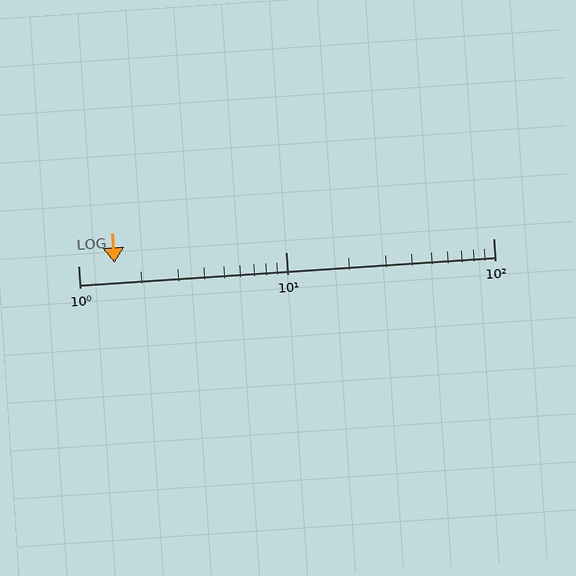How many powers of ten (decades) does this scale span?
The scale spans 2 decades, from 1 to 100.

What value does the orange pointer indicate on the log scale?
The pointer indicates approximately 1.5.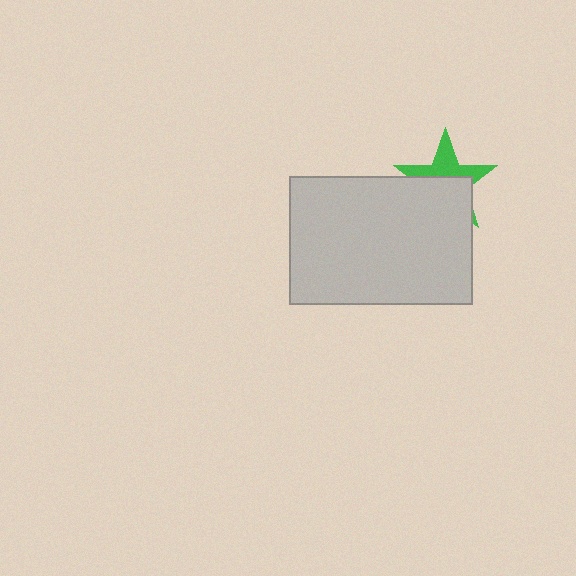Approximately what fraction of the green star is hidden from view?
Roughly 58% of the green star is hidden behind the light gray rectangle.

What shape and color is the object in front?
The object in front is a light gray rectangle.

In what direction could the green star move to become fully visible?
The green star could move up. That would shift it out from behind the light gray rectangle entirely.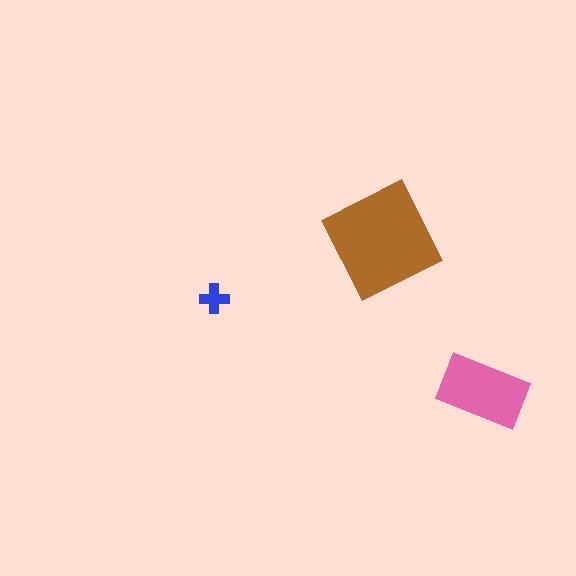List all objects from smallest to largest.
The blue cross, the pink rectangle, the brown diamond.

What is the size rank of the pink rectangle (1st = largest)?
2nd.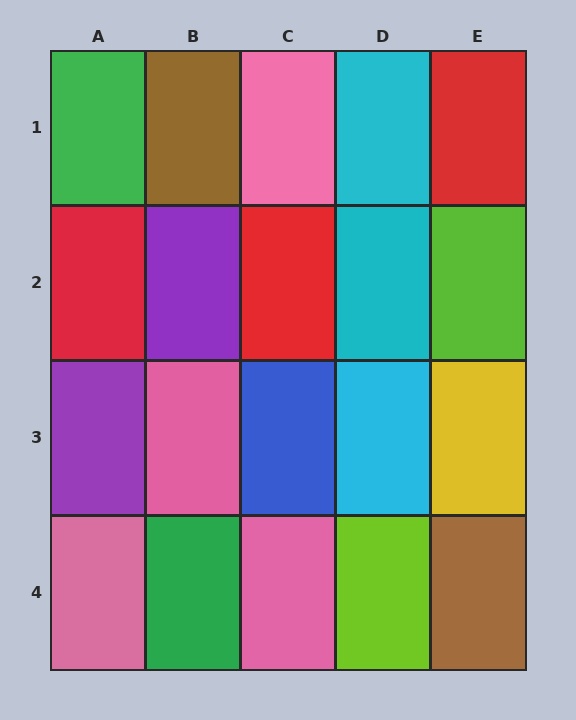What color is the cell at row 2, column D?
Cyan.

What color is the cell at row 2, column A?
Red.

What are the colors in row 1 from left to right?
Green, brown, pink, cyan, red.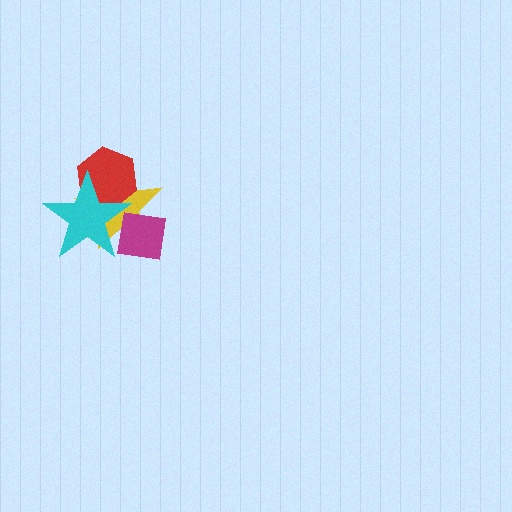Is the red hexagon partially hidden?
Yes, it is partially covered by another shape.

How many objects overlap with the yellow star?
3 objects overlap with the yellow star.